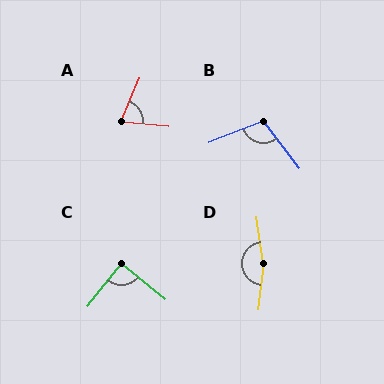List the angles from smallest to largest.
A (73°), C (89°), B (106°), D (166°).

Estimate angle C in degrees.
Approximately 89 degrees.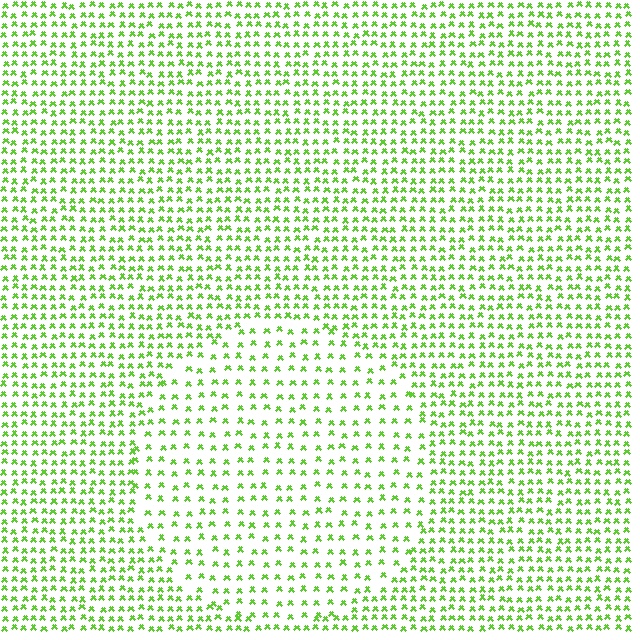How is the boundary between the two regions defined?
The boundary is defined by a change in element density (approximately 1.8x ratio). All elements are the same color, size, and shape.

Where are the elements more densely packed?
The elements are more densely packed outside the circle boundary.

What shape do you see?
I see a circle.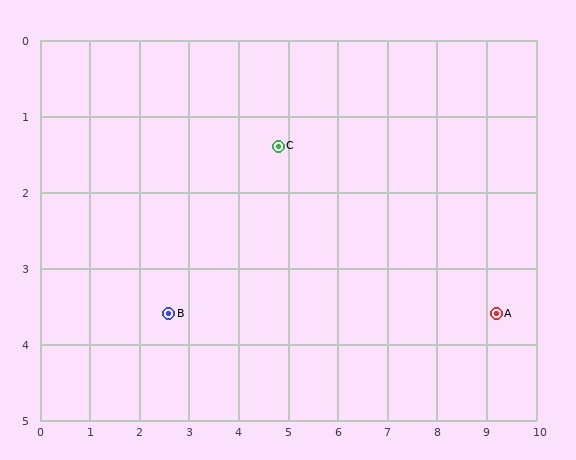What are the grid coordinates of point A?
Point A is at approximately (9.2, 3.6).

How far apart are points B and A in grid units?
Points B and A are about 6.6 grid units apart.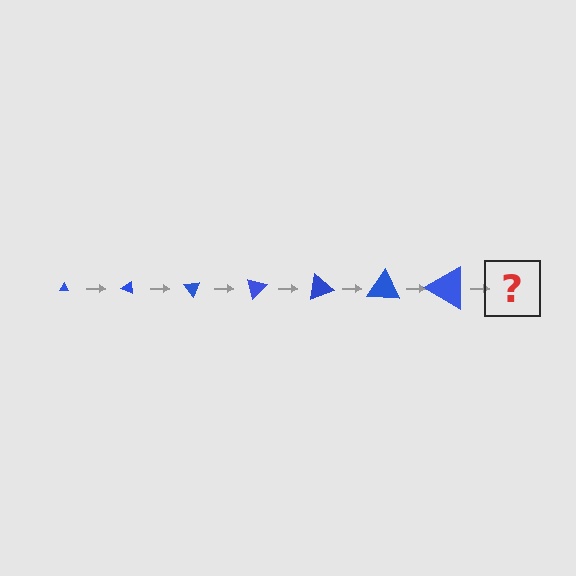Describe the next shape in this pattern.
It should be a triangle, larger than the previous one and rotated 175 degrees from the start.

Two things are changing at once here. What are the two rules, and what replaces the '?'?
The two rules are that the triangle grows larger each step and it rotates 25 degrees each step. The '?' should be a triangle, larger than the previous one and rotated 175 degrees from the start.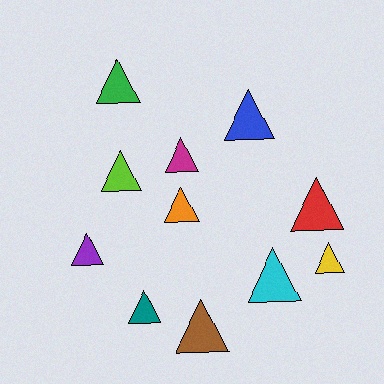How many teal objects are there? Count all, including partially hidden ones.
There is 1 teal object.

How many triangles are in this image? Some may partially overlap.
There are 11 triangles.